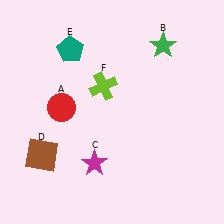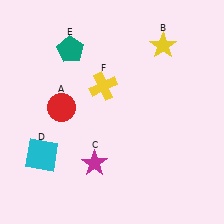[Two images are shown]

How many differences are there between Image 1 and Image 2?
There are 3 differences between the two images.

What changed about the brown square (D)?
In Image 1, D is brown. In Image 2, it changed to cyan.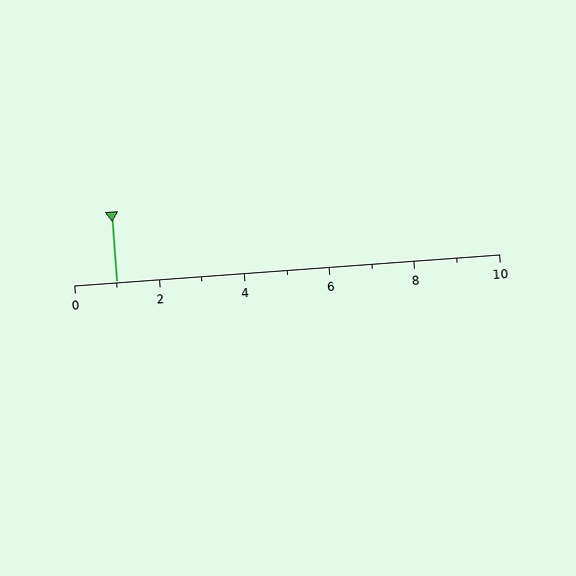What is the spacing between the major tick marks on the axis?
The major ticks are spaced 2 apart.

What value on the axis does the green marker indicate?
The marker indicates approximately 1.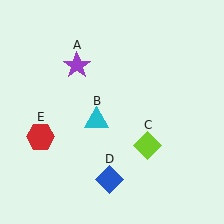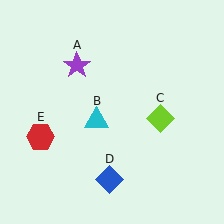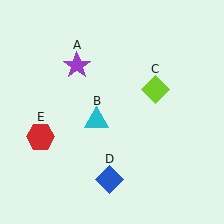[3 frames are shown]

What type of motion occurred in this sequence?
The lime diamond (object C) rotated counterclockwise around the center of the scene.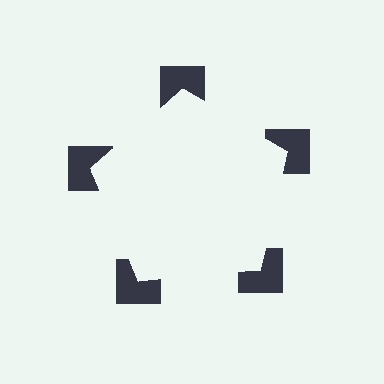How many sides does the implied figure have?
5 sides.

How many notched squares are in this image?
There are 5 — one at each vertex of the illusory pentagon.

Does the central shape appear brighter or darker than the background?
It typically appears slightly brighter than the background, even though no actual brightness change is drawn.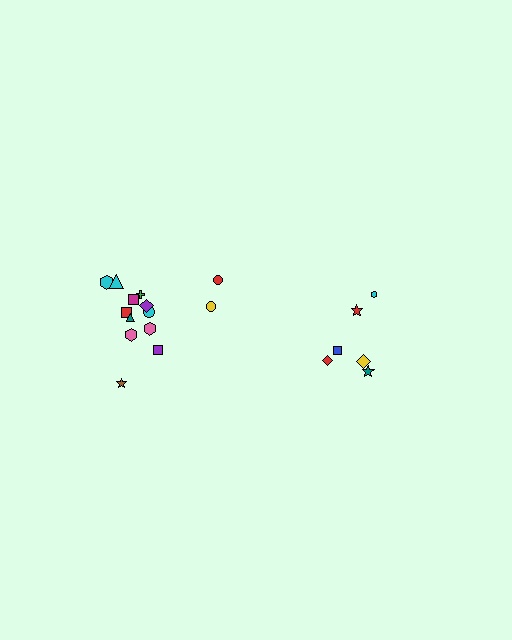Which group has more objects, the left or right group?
The left group.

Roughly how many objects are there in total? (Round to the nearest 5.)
Roughly 20 objects in total.